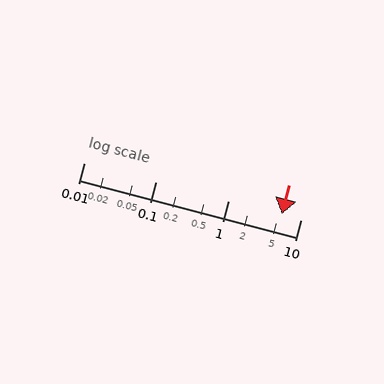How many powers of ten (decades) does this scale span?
The scale spans 3 decades, from 0.01 to 10.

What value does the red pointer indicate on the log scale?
The pointer indicates approximately 5.4.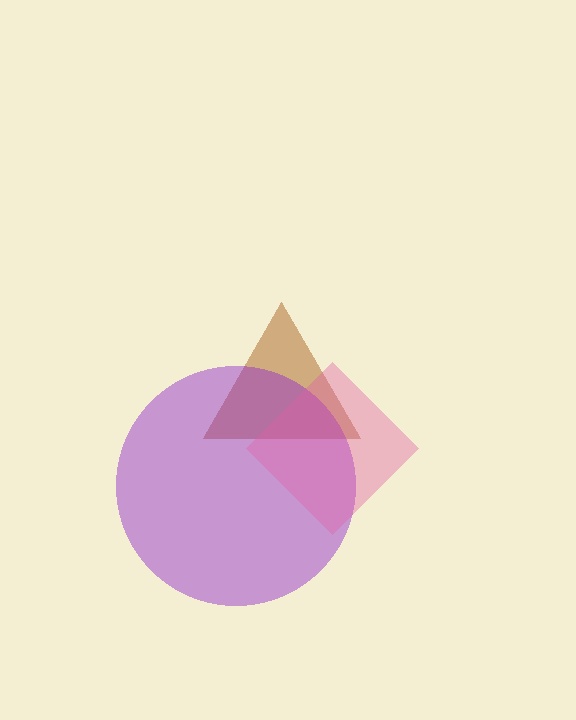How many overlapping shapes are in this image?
There are 3 overlapping shapes in the image.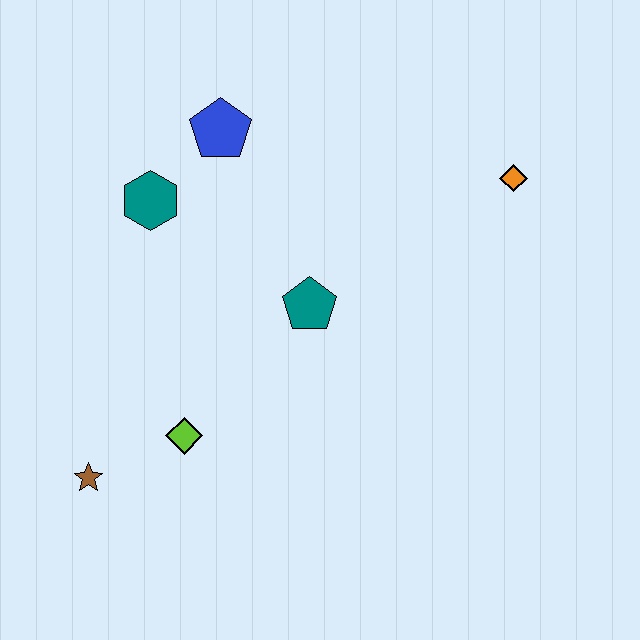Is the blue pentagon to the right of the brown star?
Yes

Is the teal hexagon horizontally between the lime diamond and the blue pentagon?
No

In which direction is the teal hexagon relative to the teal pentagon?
The teal hexagon is to the left of the teal pentagon.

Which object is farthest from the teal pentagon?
The brown star is farthest from the teal pentagon.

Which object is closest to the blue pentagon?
The teal hexagon is closest to the blue pentagon.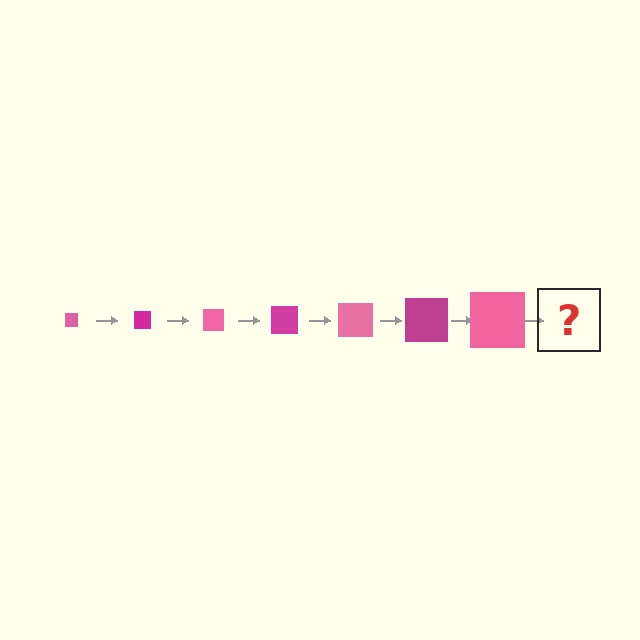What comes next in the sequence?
The next element should be a magenta square, larger than the previous one.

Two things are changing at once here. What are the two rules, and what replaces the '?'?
The two rules are that the square grows larger each step and the color cycles through pink and magenta. The '?' should be a magenta square, larger than the previous one.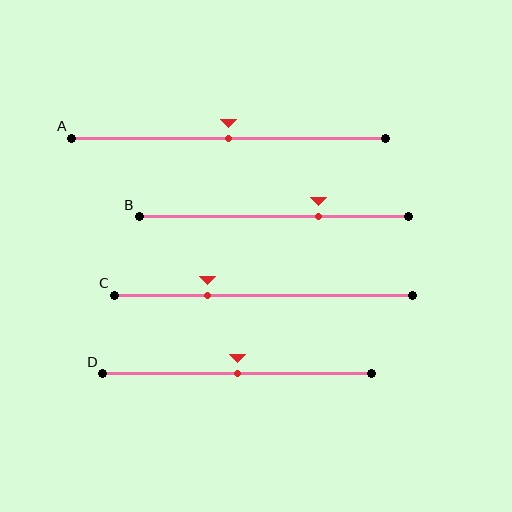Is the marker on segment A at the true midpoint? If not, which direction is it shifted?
Yes, the marker on segment A is at the true midpoint.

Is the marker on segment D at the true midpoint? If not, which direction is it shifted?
Yes, the marker on segment D is at the true midpoint.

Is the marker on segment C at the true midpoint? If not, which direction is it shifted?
No, the marker on segment C is shifted to the left by about 19% of the segment length.